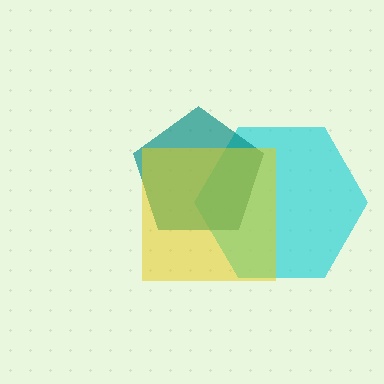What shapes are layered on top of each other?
The layered shapes are: a cyan hexagon, a teal pentagon, a yellow square.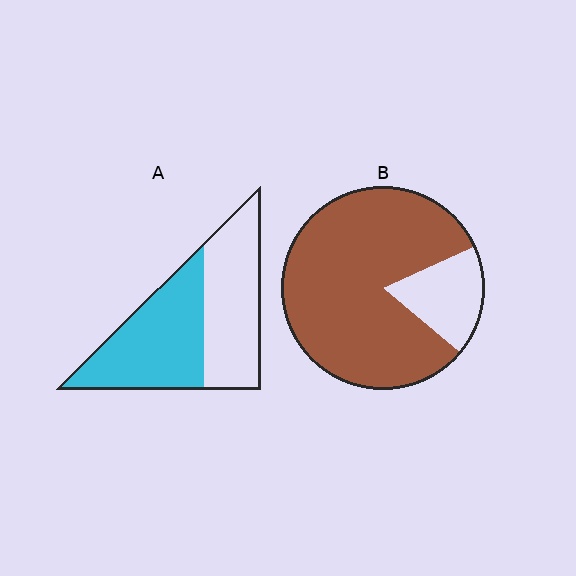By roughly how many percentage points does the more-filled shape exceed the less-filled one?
By roughly 30 percentage points (B over A).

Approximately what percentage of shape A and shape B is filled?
A is approximately 50% and B is approximately 80%.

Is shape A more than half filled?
Roughly half.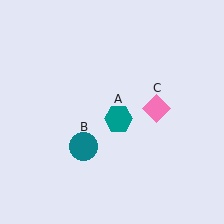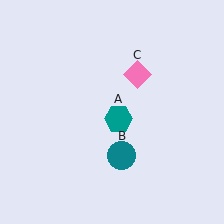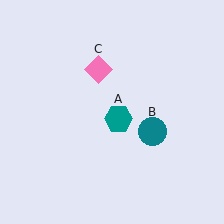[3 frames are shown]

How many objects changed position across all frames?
2 objects changed position: teal circle (object B), pink diamond (object C).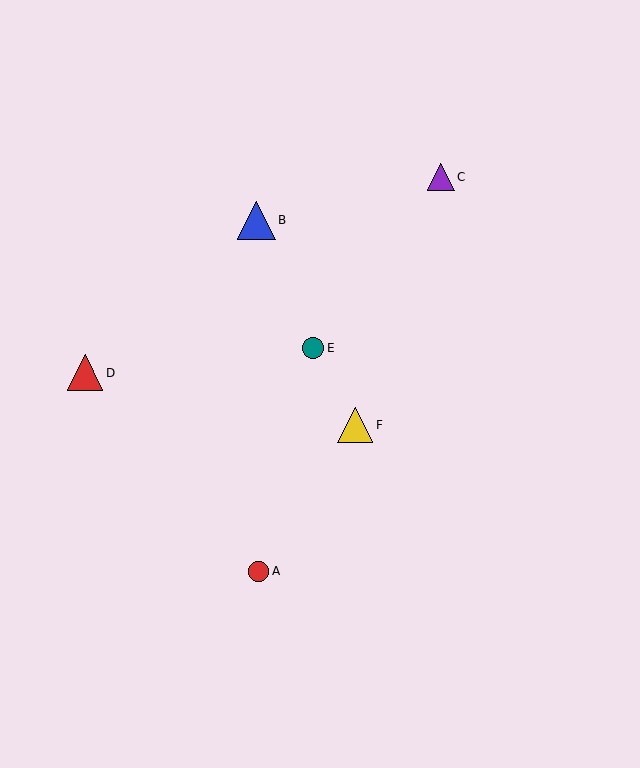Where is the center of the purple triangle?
The center of the purple triangle is at (441, 177).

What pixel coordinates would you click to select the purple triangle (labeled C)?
Click at (441, 177) to select the purple triangle C.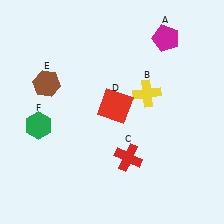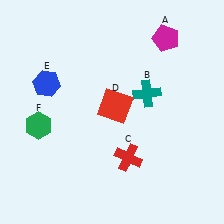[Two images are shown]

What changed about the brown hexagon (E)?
In Image 1, E is brown. In Image 2, it changed to blue.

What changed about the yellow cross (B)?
In Image 1, B is yellow. In Image 2, it changed to teal.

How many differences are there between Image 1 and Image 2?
There are 2 differences between the two images.